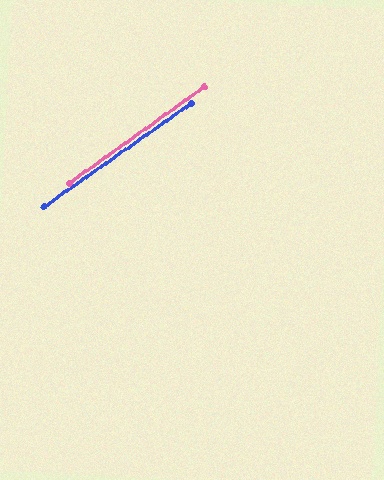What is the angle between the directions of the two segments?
Approximately 0 degrees.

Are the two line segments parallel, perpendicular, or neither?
Parallel — their directions differ by only 0.2°.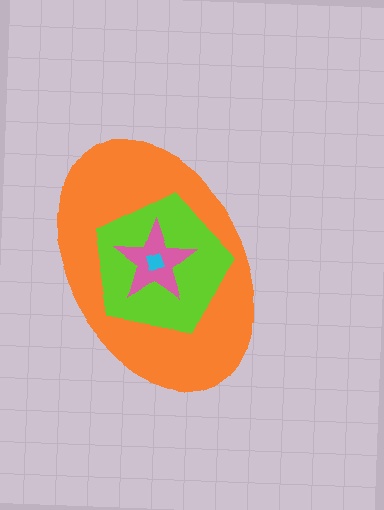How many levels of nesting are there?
4.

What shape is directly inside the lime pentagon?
The pink star.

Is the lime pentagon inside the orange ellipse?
Yes.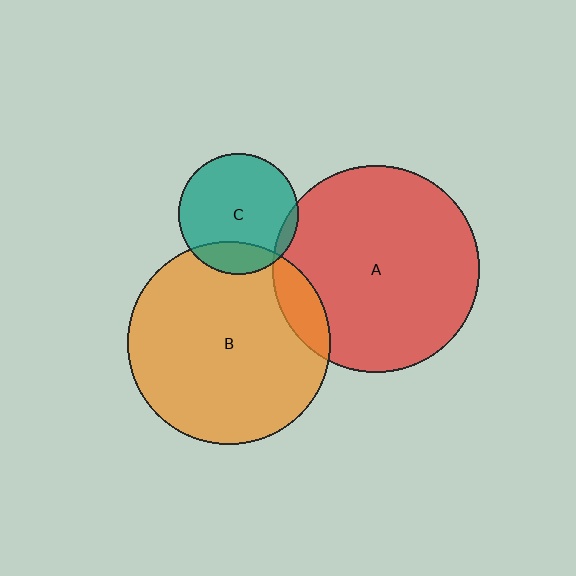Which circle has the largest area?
Circle A (red).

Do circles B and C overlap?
Yes.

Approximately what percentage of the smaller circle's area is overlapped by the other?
Approximately 20%.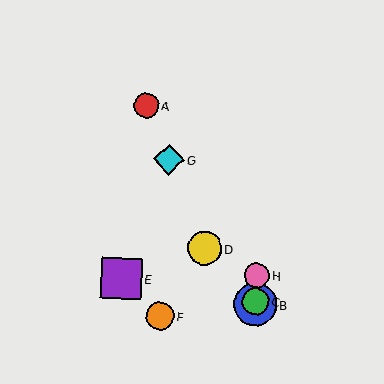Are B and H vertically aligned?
Yes, both are at x≈255.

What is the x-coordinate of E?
Object E is at x≈121.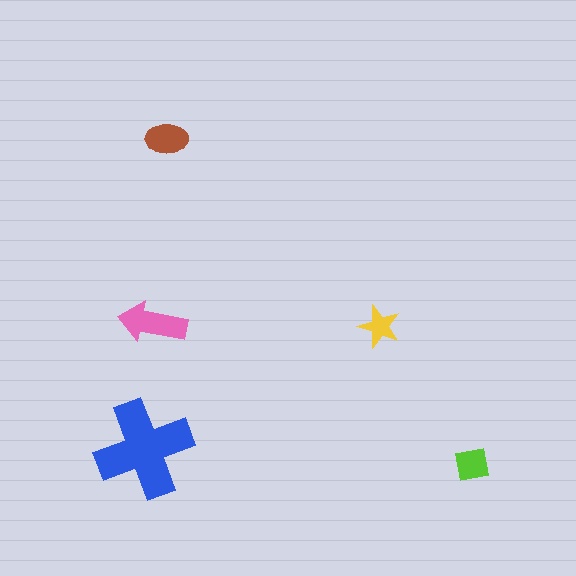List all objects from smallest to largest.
The yellow star, the lime square, the brown ellipse, the pink arrow, the blue cross.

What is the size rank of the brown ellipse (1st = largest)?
3rd.